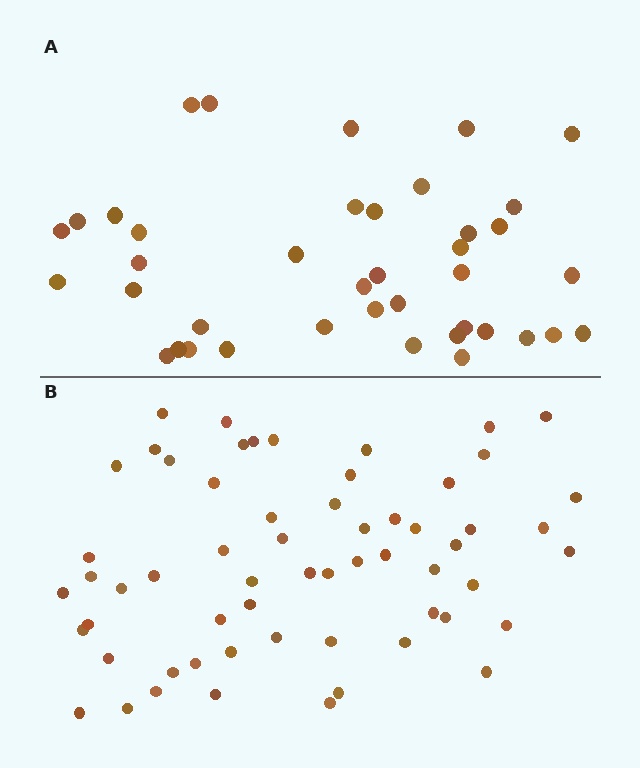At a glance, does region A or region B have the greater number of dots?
Region B (the bottom region) has more dots.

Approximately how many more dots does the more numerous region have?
Region B has approximately 20 more dots than region A.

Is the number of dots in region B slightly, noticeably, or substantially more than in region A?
Region B has substantially more. The ratio is roughly 1.5 to 1.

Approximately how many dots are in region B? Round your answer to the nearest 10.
About 60 dots.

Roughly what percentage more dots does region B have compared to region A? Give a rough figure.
About 50% more.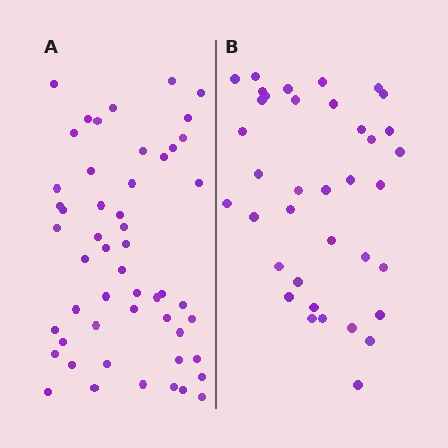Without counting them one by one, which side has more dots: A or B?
Region A (the left region) has more dots.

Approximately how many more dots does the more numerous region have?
Region A has approximately 15 more dots than region B.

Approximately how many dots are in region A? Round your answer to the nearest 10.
About 50 dots. (The exact count is 52, which rounds to 50.)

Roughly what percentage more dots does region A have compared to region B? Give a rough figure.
About 40% more.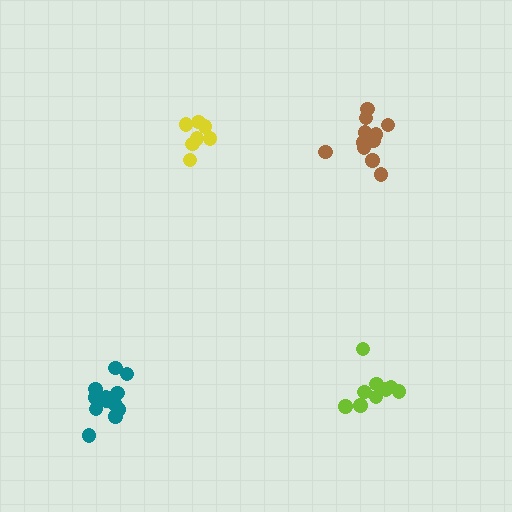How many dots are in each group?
Group 1: 12 dots, Group 2: 9 dots, Group 3: 11 dots, Group 4: 7 dots (39 total).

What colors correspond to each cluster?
The clusters are colored: teal, lime, brown, yellow.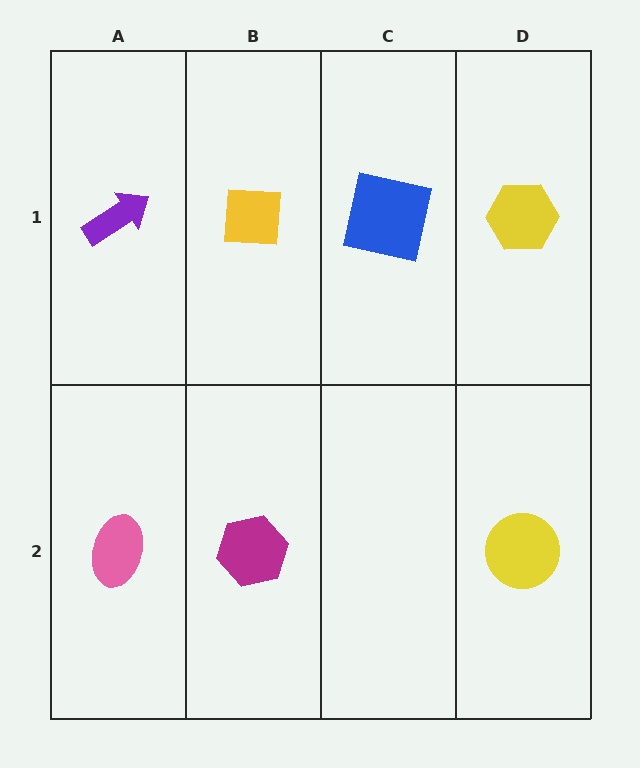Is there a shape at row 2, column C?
No, that cell is empty.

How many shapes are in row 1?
4 shapes.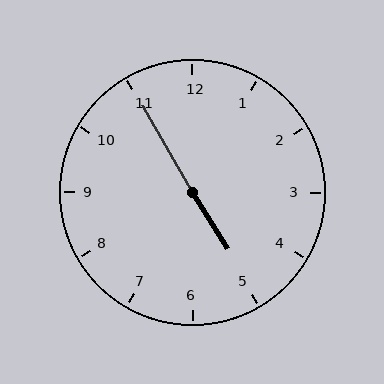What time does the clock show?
4:55.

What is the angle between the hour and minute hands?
Approximately 178 degrees.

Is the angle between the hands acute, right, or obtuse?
It is obtuse.